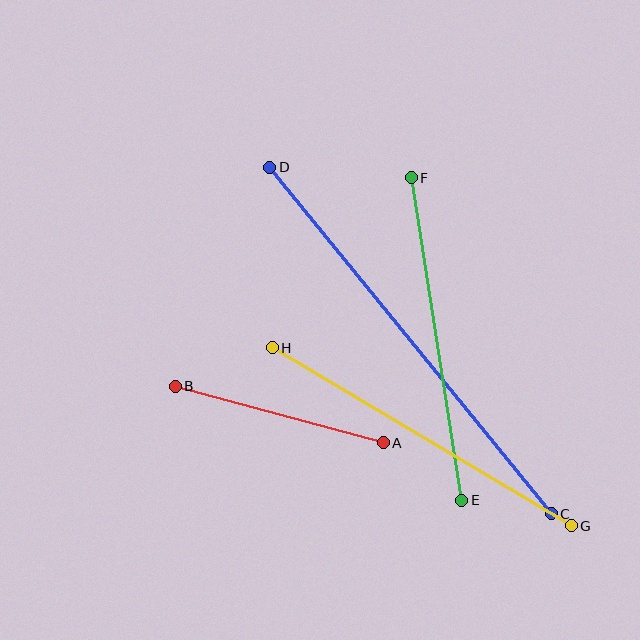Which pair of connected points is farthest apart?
Points C and D are farthest apart.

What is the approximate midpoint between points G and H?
The midpoint is at approximately (422, 437) pixels.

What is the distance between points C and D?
The distance is approximately 446 pixels.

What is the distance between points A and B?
The distance is approximately 215 pixels.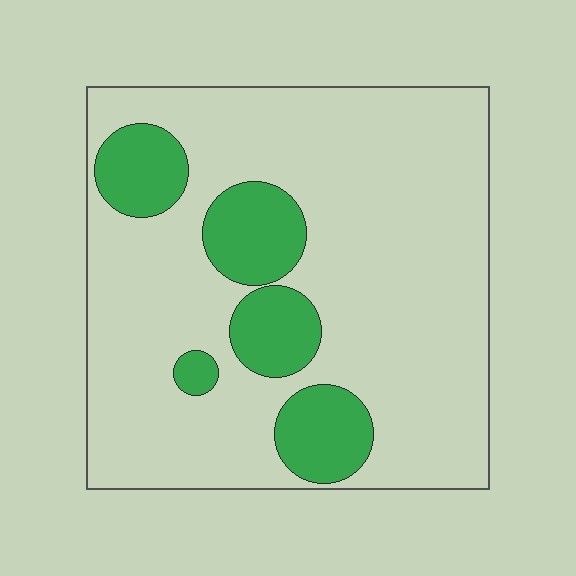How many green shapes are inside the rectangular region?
5.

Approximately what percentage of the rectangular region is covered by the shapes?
Approximately 20%.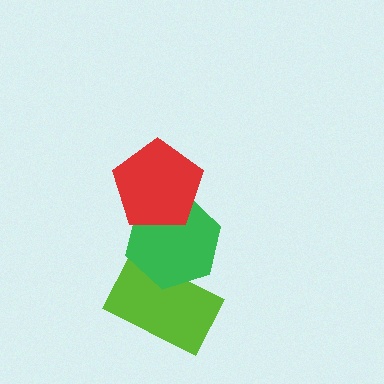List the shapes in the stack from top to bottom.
From top to bottom: the red pentagon, the green hexagon, the lime rectangle.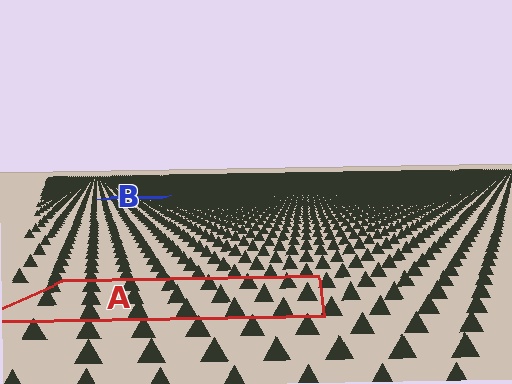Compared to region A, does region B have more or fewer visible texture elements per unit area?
Region B has more texture elements per unit area — they are packed more densely because it is farther away.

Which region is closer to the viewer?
Region A is closer. The texture elements there are larger and more spread out.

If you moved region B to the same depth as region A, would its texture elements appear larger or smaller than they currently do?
They would appear larger. At a closer depth, the same texture elements are projected at a bigger on-screen size.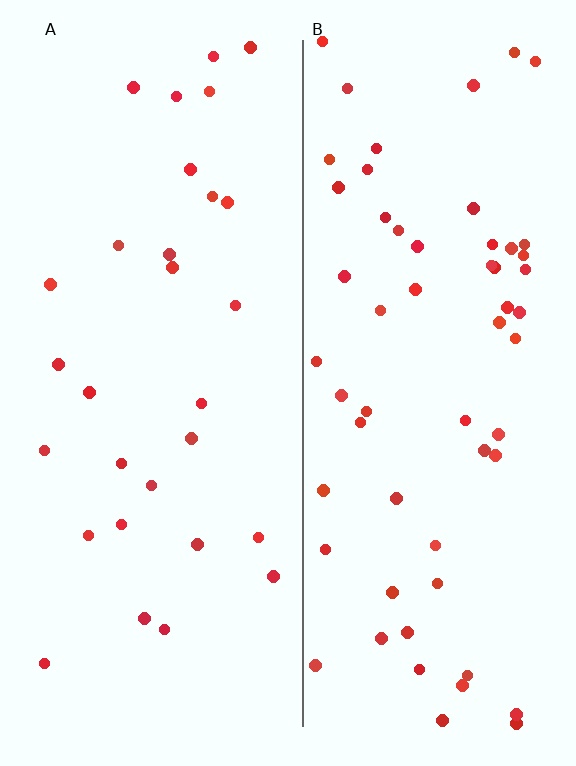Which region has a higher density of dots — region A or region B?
B (the right).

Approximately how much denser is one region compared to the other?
Approximately 2.0× — region B over region A.